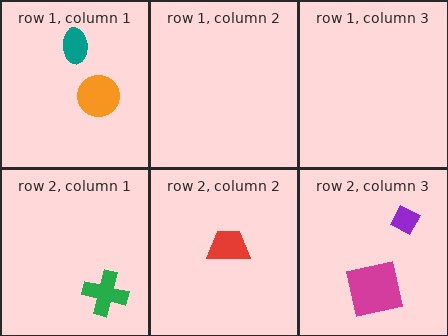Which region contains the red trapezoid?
The row 2, column 2 region.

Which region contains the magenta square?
The row 2, column 3 region.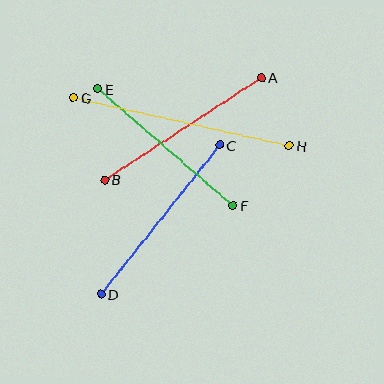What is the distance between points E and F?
The distance is approximately 179 pixels.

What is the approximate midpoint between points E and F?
The midpoint is at approximately (165, 147) pixels.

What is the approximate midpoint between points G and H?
The midpoint is at approximately (181, 122) pixels.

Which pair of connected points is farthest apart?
Points G and H are farthest apart.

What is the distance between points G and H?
The distance is approximately 221 pixels.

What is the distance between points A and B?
The distance is approximately 187 pixels.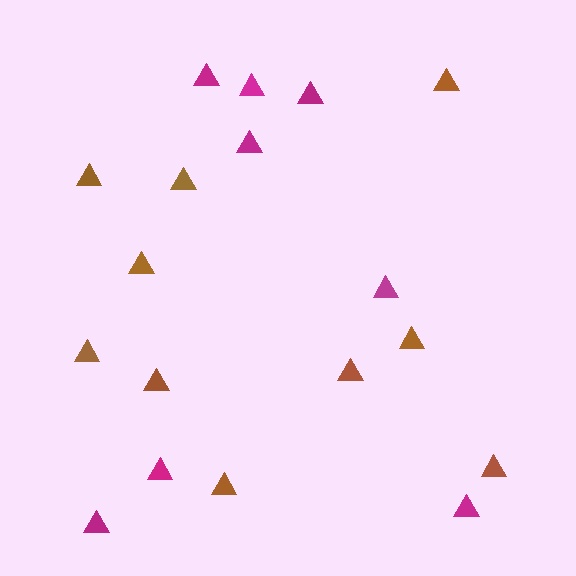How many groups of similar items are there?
There are 2 groups: one group of magenta triangles (8) and one group of brown triangles (10).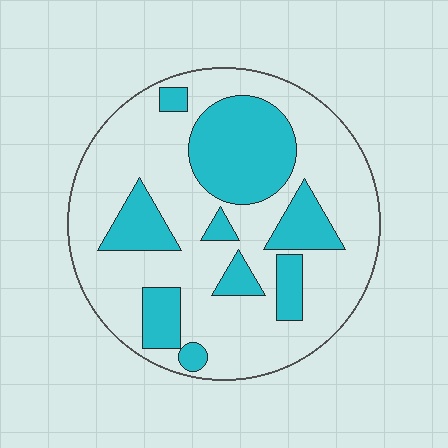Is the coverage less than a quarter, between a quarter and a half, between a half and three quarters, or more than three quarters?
Between a quarter and a half.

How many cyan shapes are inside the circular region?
9.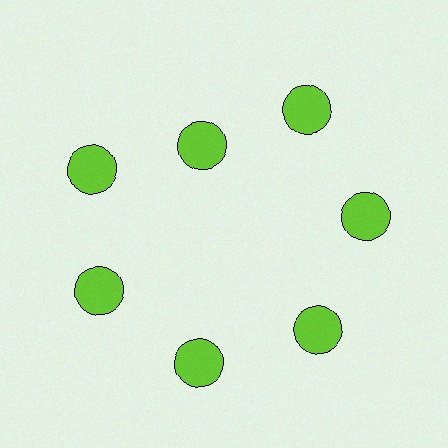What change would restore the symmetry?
The symmetry would be restored by moving it outward, back onto the ring so that all 7 circles sit at equal angles and equal distance from the center.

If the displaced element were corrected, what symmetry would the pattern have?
It would have 7-fold rotational symmetry — the pattern would map onto itself every 51 degrees.